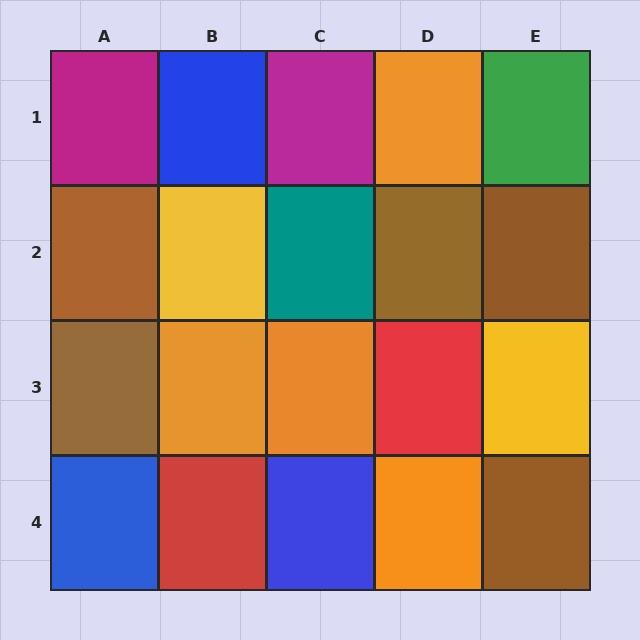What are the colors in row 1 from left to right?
Magenta, blue, magenta, orange, green.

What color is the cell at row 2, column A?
Brown.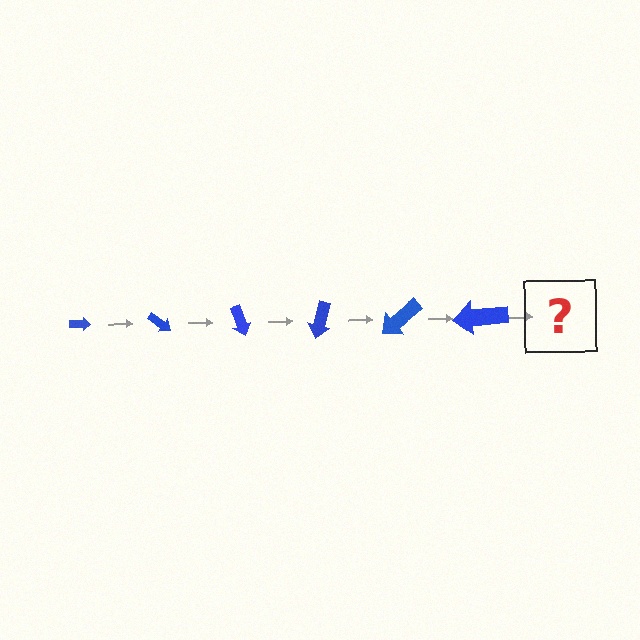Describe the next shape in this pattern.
It should be an arrow, larger than the previous one and rotated 210 degrees from the start.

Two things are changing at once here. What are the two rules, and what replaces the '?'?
The two rules are that the arrow grows larger each step and it rotates 35 degrees each step. The '?' should be an arrow, larger than the previous one and rotated 210 degrees from the start.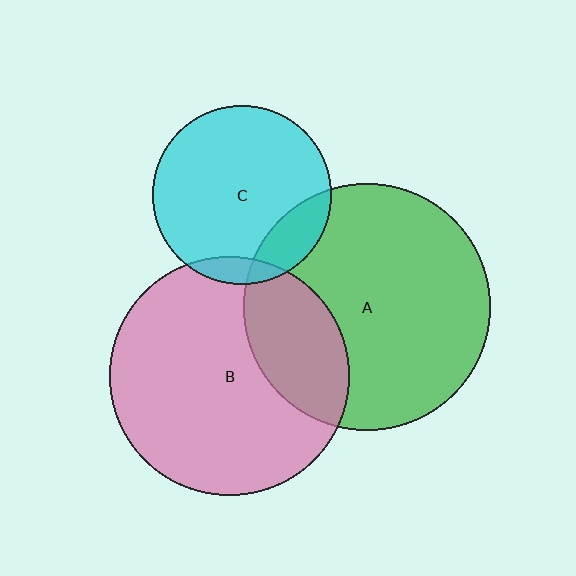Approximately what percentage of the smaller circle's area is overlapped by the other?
Approximately 25%.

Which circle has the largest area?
Circle A (green).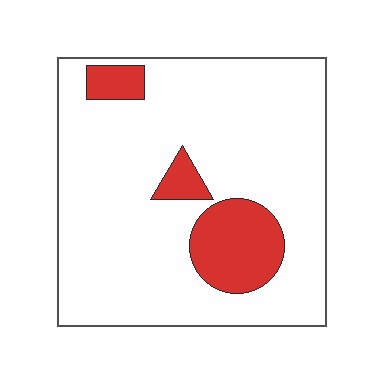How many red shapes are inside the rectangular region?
3.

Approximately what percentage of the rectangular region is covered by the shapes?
Approximately 15%.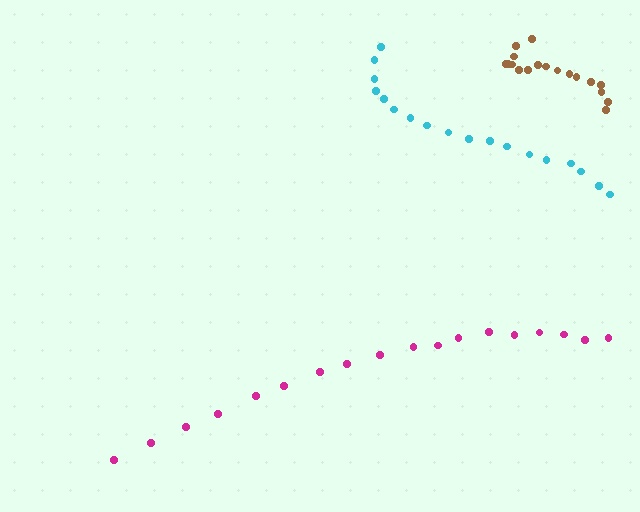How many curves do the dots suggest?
There are 3 distinct paths.